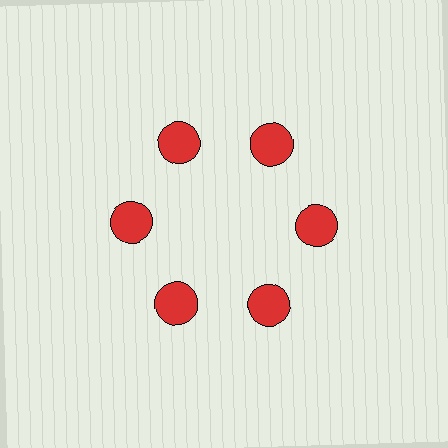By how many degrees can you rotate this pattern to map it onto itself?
The pattern maps onto itself every 60 degrees of rotation.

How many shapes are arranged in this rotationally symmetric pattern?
There are 6 shapes, arranged in 6 groups of 1.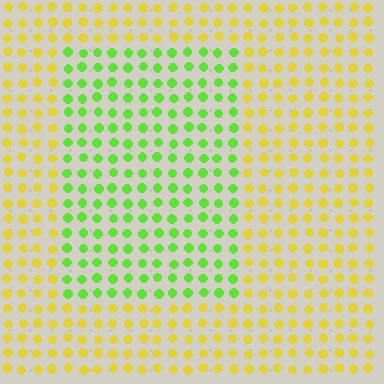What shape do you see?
I see a rectangle.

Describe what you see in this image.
The image is filled with small yellow elements in a uniform arrangement. A rectangle-shaped region is visible where the elements are tinted to a slightly different hue, forming a subtle color boundary.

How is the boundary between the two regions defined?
The boundary is defined purely by a slight shift in hue (about 52 degrees). Spacing, size, and orientation are identical on both sides.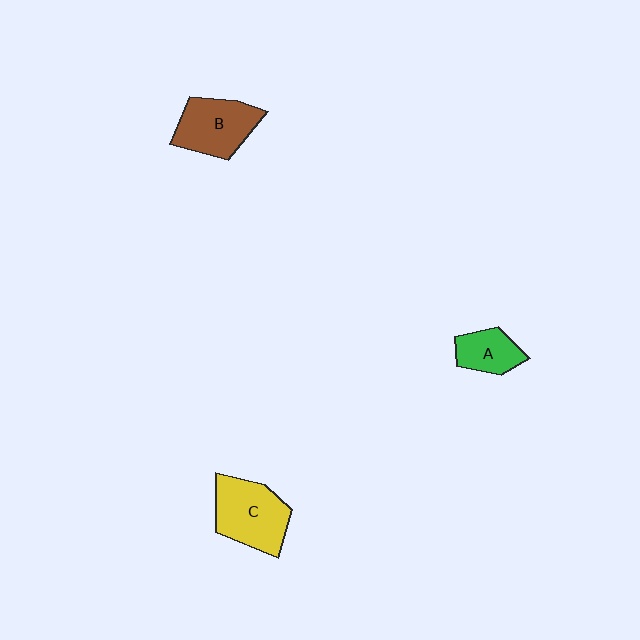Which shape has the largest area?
Shape C (yellow).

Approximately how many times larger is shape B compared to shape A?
Approximately 1.6 times.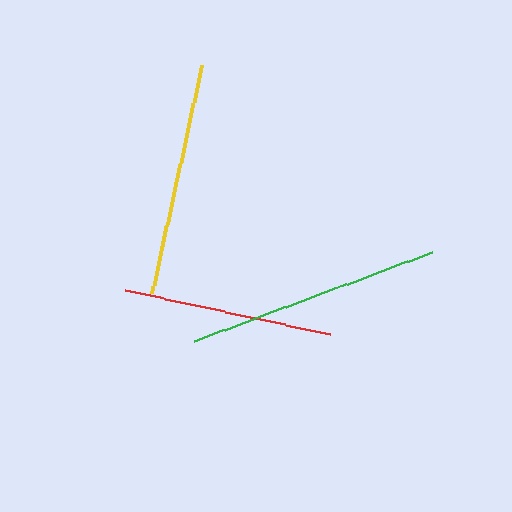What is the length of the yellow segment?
The yellow segment is approximately 233 pixels long.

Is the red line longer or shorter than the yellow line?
The yellow line is longer than the red line.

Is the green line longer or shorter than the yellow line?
The green line is longer than the yellow line.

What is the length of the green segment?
The green segment is approximately 254 pixels long.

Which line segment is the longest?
The green line is the longest at approximately 254 pixels.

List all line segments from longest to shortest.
From longest to shortest: green, yellow, red.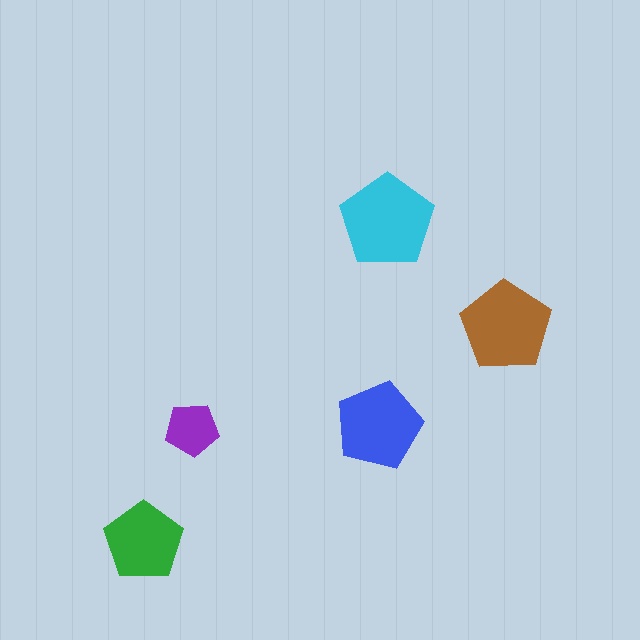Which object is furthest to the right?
The brown pentagon is rightmost.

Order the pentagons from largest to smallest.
the cyan one, the brown one, the blue one, the green one, the purple one.